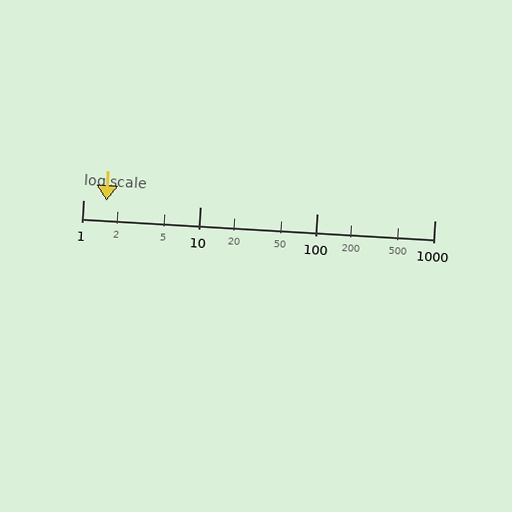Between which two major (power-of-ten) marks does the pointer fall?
The pointer is between 1 and 10.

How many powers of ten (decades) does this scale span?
The scale spans 3 decades, from 1 to 1000.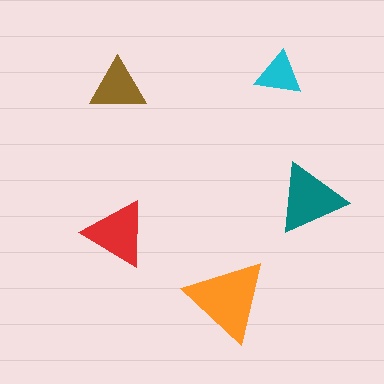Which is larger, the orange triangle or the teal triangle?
The orange one.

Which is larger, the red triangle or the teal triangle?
The teal one.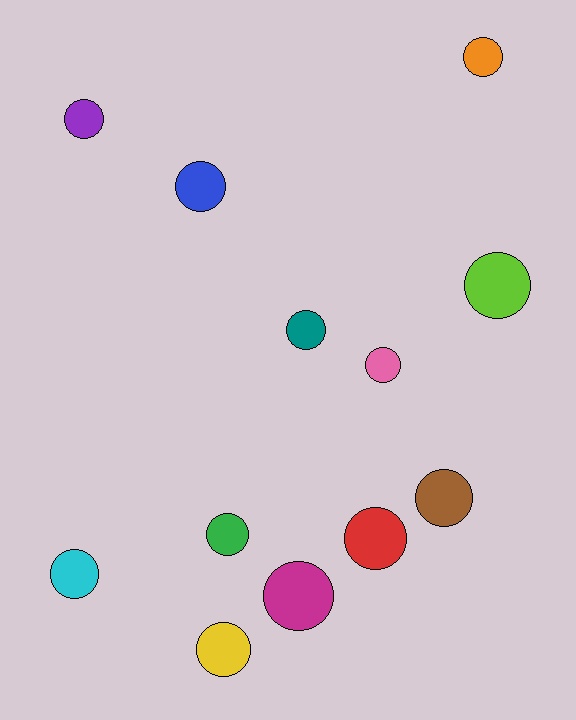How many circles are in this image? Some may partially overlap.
There are 12 circles.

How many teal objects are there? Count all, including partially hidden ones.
There is 1 teal object.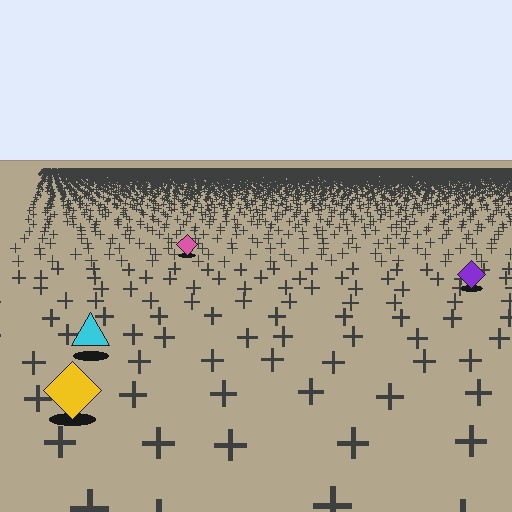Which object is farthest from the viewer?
The pink diamond is farthest from the viewer. It appears smaller and the ground texture around it is denser.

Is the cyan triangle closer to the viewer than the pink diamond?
Yes. The cyan triangle is closer — you can tell from the texture gradient: the ground texture is coarser near it.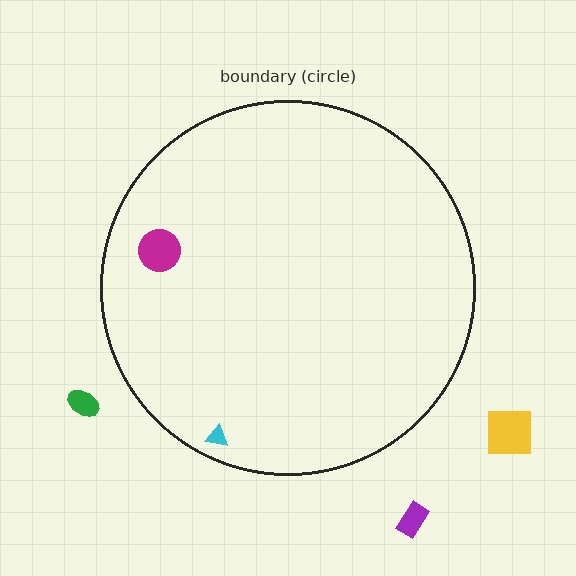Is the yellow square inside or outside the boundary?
Outside.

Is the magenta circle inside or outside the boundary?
Inside.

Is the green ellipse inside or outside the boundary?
Outside.